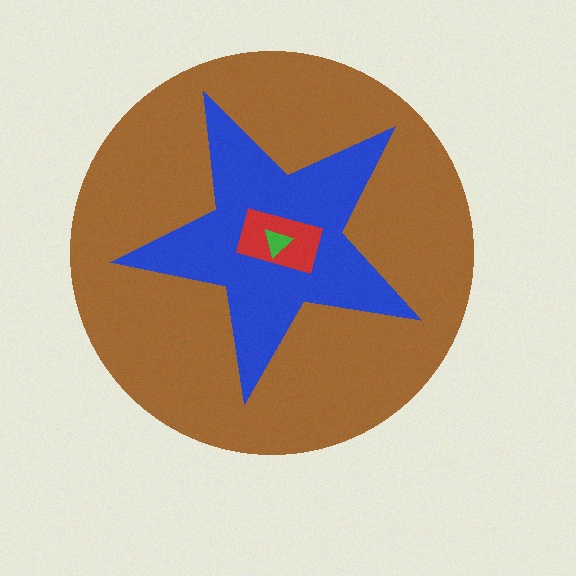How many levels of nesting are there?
4.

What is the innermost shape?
The green triangle.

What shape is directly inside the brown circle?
The blue star.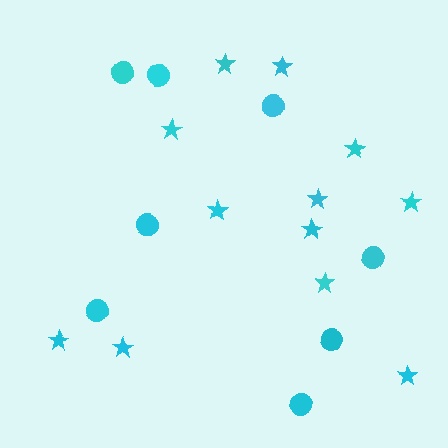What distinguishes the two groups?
There are 2 groups: one group of stars (12) and one group of circles (8).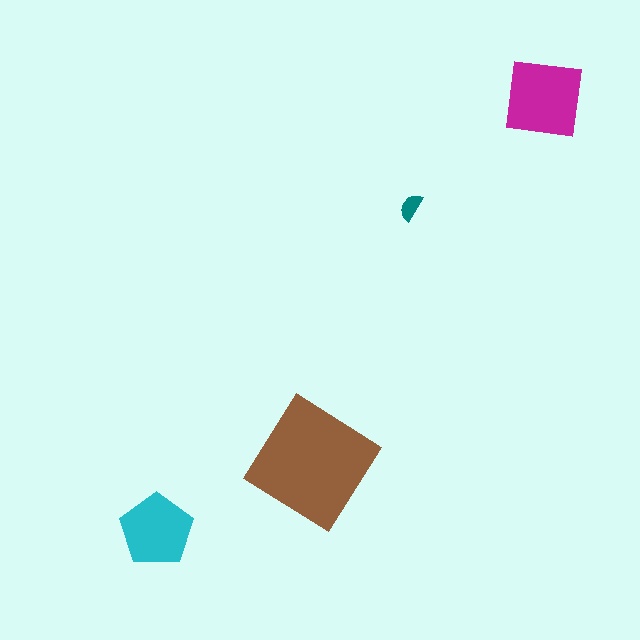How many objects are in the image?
There are 4 objects in the image.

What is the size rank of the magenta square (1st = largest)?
2nd.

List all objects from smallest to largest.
The teal semicircle, the cyan pentagon, the magenta square, the brown diamond.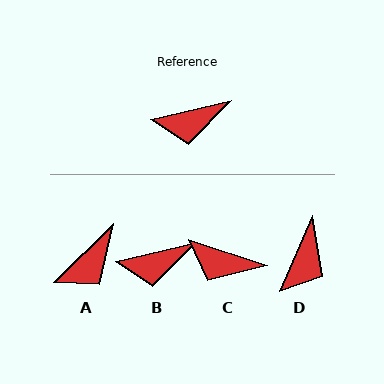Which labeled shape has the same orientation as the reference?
B.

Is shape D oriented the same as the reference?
No, it is off by about 53 degrees.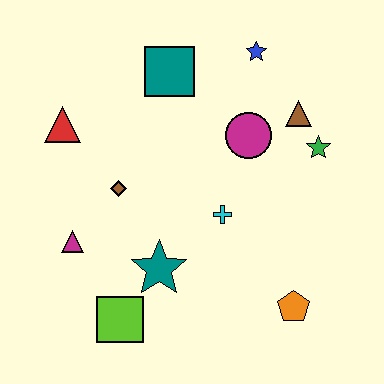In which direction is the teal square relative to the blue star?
The teal square is to the left of the blue star.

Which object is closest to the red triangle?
The brown diamond is closest to the red triangle.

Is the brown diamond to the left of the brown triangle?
Yes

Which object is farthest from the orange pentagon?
The red triangle is farthest from the orange pentagon.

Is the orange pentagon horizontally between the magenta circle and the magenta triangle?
No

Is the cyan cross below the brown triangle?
Yes